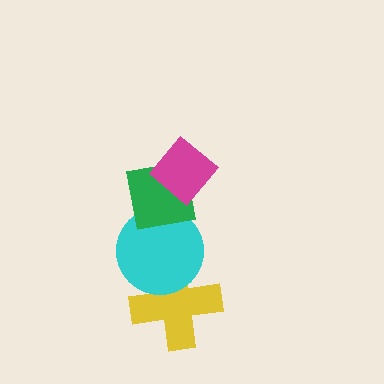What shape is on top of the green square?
The magenta diamond is on top of the green square.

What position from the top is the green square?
The green square is 2nd from the top.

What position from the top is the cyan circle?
The cyan circle is 3rd from the top.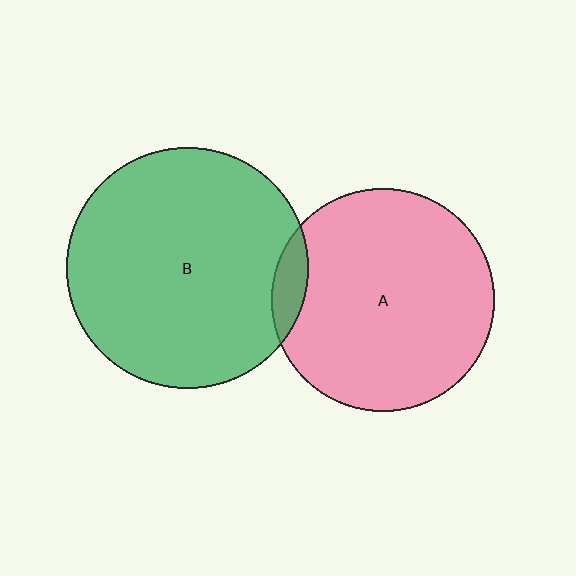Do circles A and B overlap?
Yes.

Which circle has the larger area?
Circle B (green).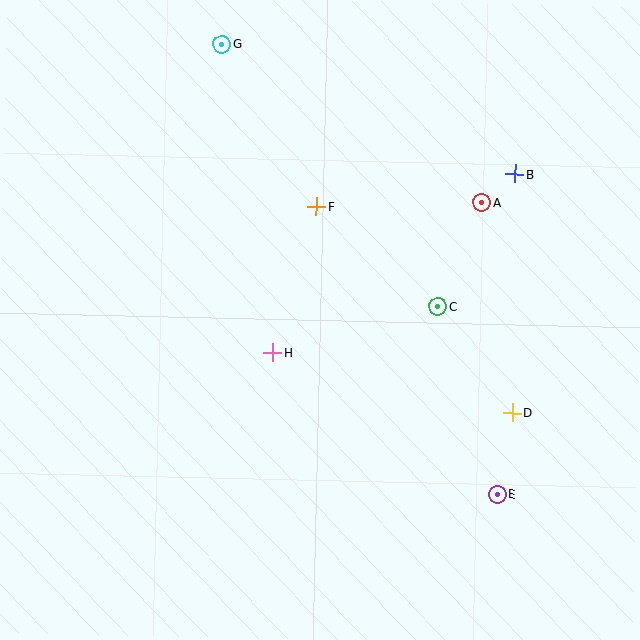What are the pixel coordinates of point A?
Point A is at (481, 202).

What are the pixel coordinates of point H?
Point H is at (273, 353).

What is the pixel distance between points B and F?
The distance between B and F is 202 pixels.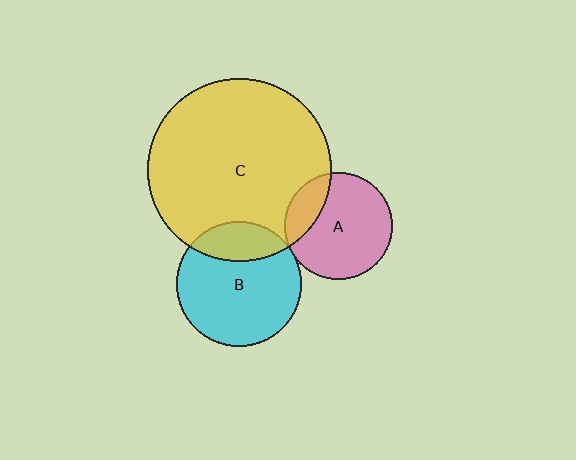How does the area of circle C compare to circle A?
Approximately 2.9 times.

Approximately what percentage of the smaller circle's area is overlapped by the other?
Approximately 20%.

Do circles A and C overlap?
Yes.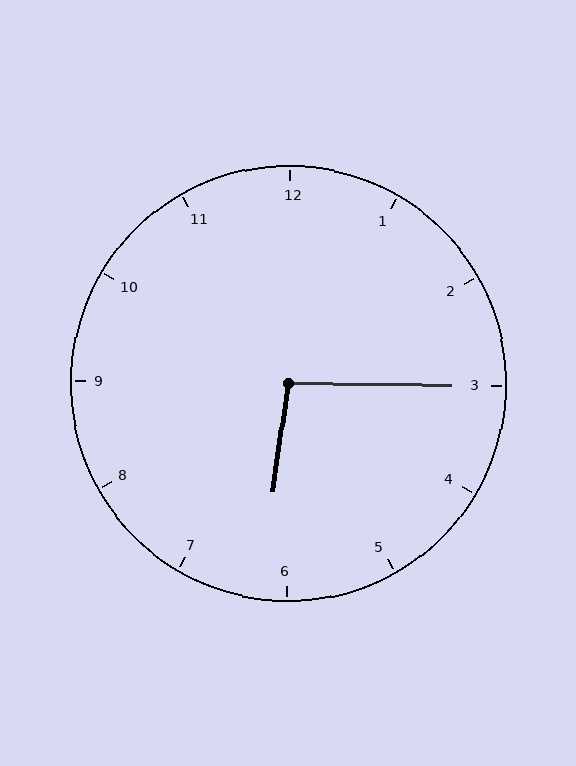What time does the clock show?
6:15.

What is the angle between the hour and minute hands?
Approximately 98 degrees.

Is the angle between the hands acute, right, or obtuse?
It is obtuse.